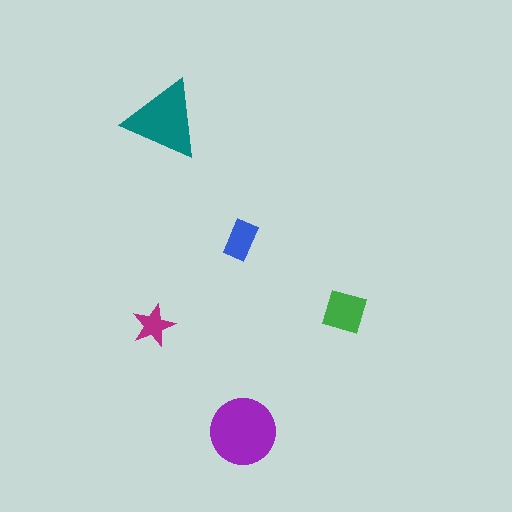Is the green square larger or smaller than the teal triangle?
Smaller.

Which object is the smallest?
The magenta star.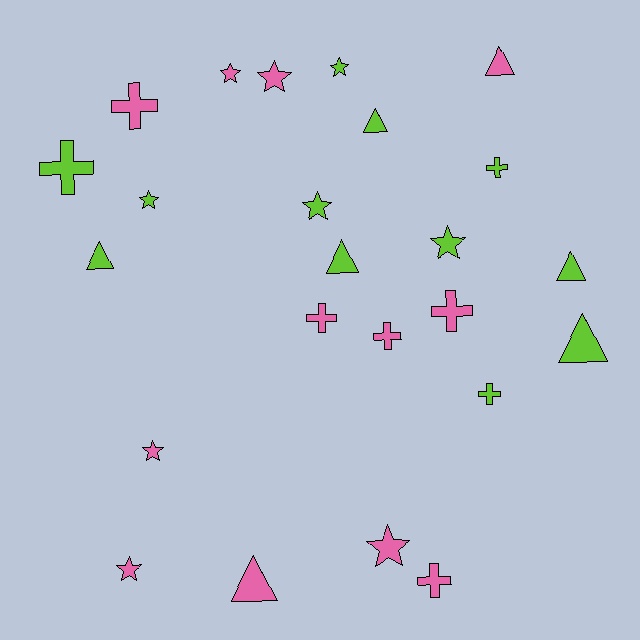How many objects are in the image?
There are 24 objects.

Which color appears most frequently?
Pink, with 12 objects.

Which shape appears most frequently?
Star, with 9 objects.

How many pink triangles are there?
There are 2 pink triangles.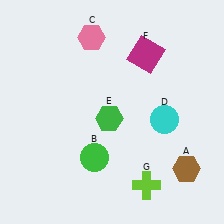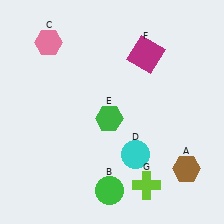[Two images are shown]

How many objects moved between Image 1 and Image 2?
3 objects moved between the two images.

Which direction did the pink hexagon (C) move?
The pink hexagon (C) moved left.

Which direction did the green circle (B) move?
The green circle (B) moved down.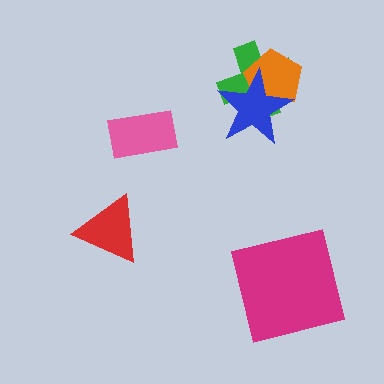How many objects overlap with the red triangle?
0 objects overlap with the red triangle.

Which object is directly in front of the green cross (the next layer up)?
The orange pentagon is directly in front of the green cross.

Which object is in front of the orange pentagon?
The blue star is in front of the orange pentagon.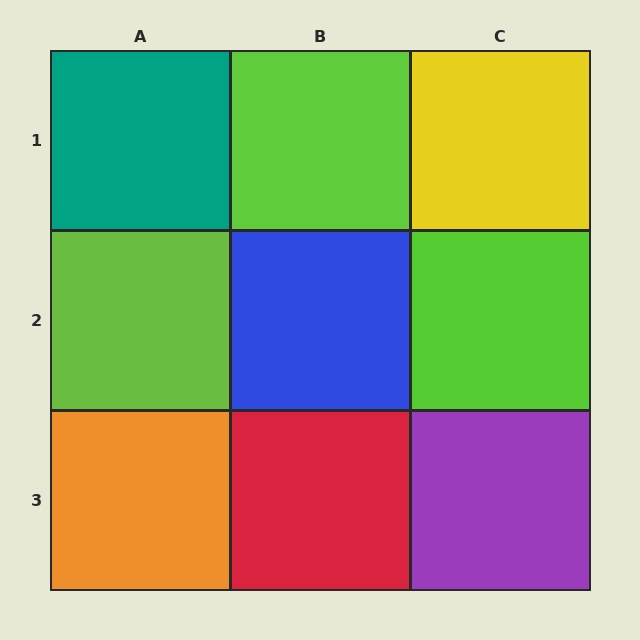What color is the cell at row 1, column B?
Lime.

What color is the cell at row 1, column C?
Yellow.